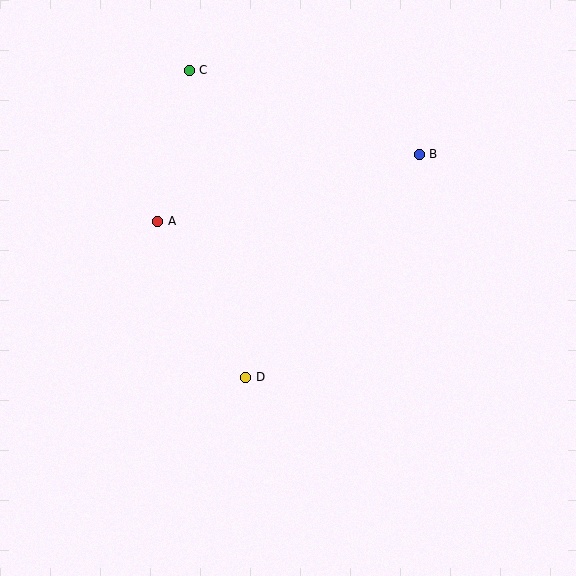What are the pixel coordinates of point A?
Point A is at (158, 221).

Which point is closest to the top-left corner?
Point C is closest to the top-left corner.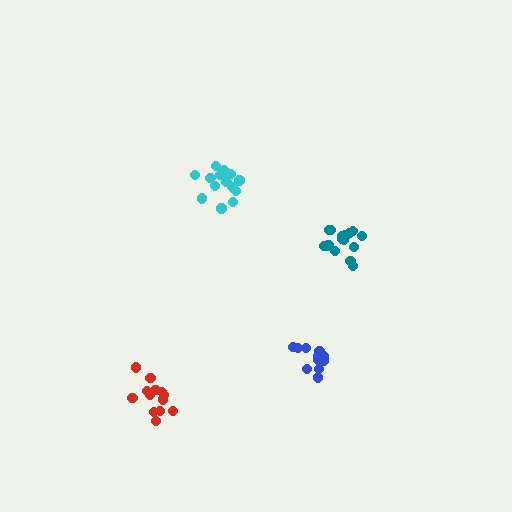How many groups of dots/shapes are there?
There are 4 groups.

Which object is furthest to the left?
The red cluster is leftmost.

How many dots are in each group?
Group 1: 16 dots, Group 2: 11 dots, Group 3: 16 dots, Group 4: 14 dots (57 total).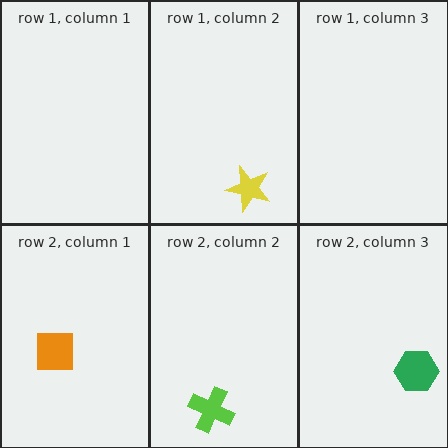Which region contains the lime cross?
The row 2, column 2 region.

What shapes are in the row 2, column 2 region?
The lime cross.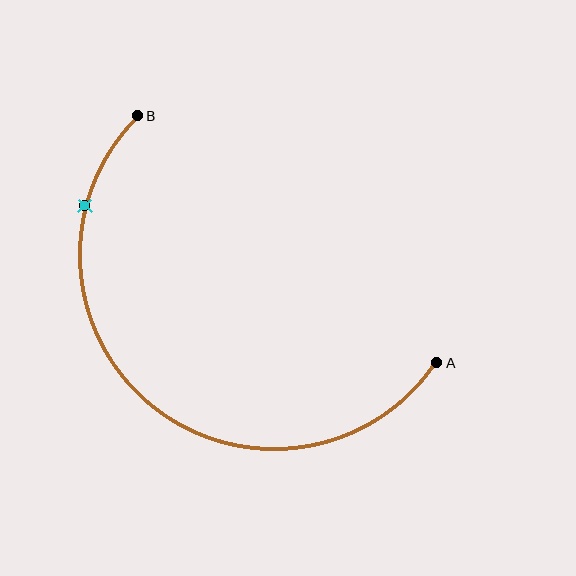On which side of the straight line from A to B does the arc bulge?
The arc bulges below and to the left of the straight line connecting A and B.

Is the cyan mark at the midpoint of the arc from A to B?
No. The cyan mark lies on the arc but is closer to endpoint B. The arc midpoint would be at the point on the curve equidistant along the arc from both A and B.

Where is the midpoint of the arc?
The arc midpoint is the point on the curve farthest from the straight line joining A and B. It sits below and to the left of that line.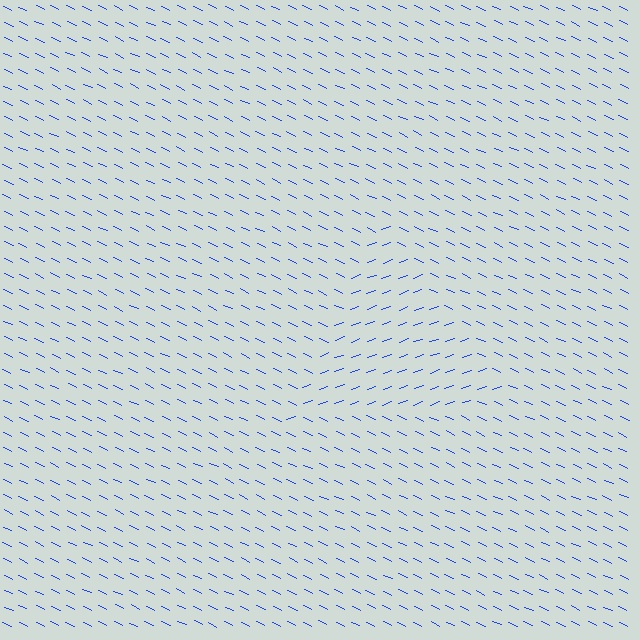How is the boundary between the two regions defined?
The boundary is defined purely by a change in line orientation (approximately 45 degrees difference). All lines are the same color and thickness.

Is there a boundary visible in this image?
Yes, there is a texture boundary formed by a change in line orientation.